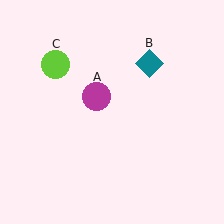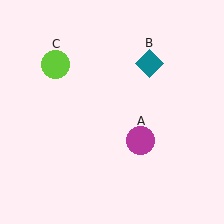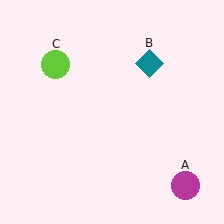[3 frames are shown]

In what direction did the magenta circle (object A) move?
The magenta circle (object A) moved down and to the right.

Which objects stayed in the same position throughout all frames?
Teal diamond (object B) and lime circle (object C) remained stationary.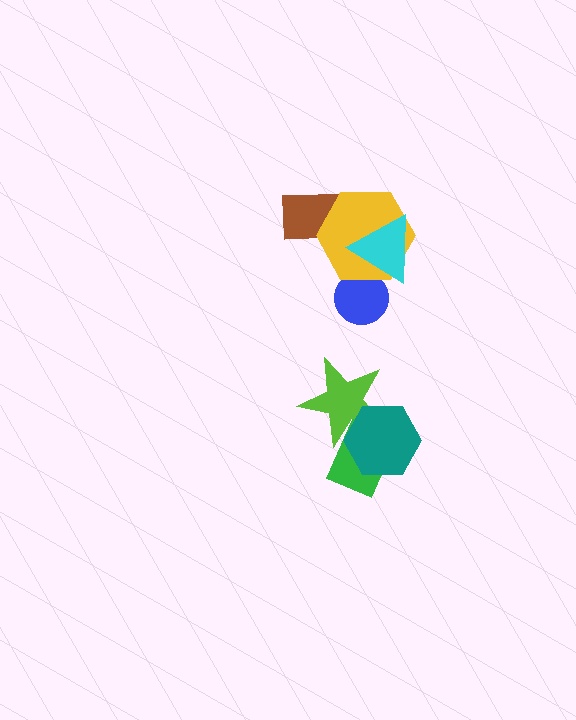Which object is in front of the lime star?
The teal hexagon is in front of the lime star.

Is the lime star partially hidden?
Yes, it is partially covered by another shape.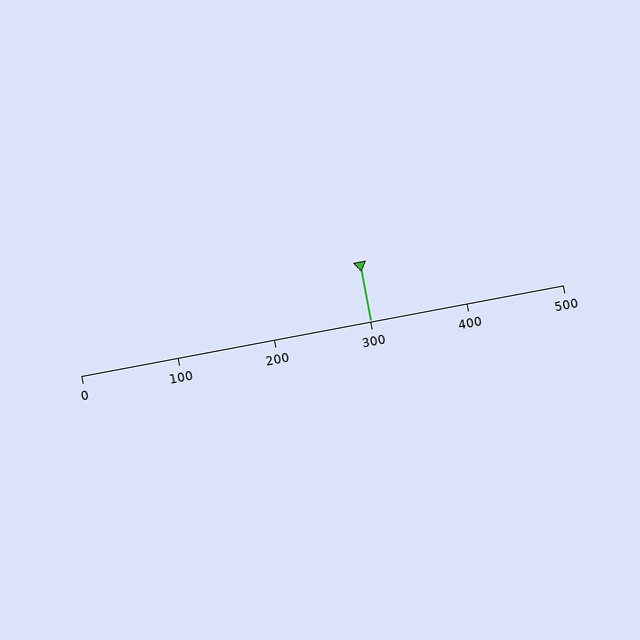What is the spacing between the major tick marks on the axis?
The major ticks are spaced 100 apart.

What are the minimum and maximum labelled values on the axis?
The axis runs from 0 to 500.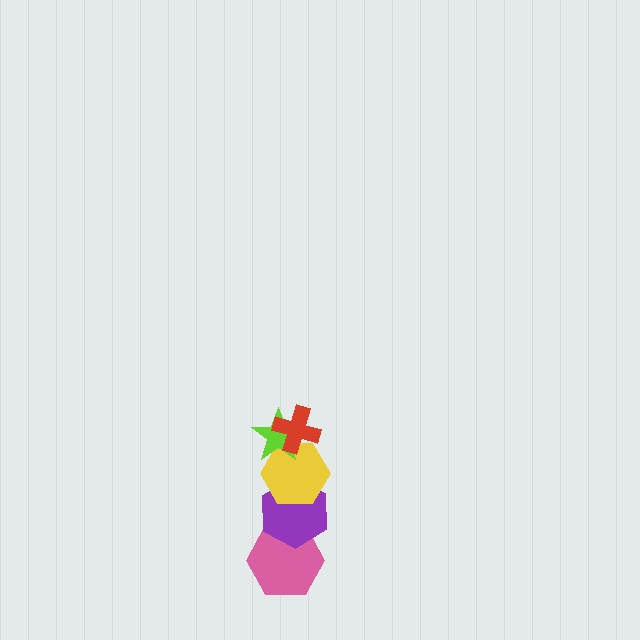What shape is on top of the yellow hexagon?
The lime star is on top of the yellow hexagon.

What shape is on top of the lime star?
The red cross is on top of the lime star.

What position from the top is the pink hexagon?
The pink hexagon is 5th from the top.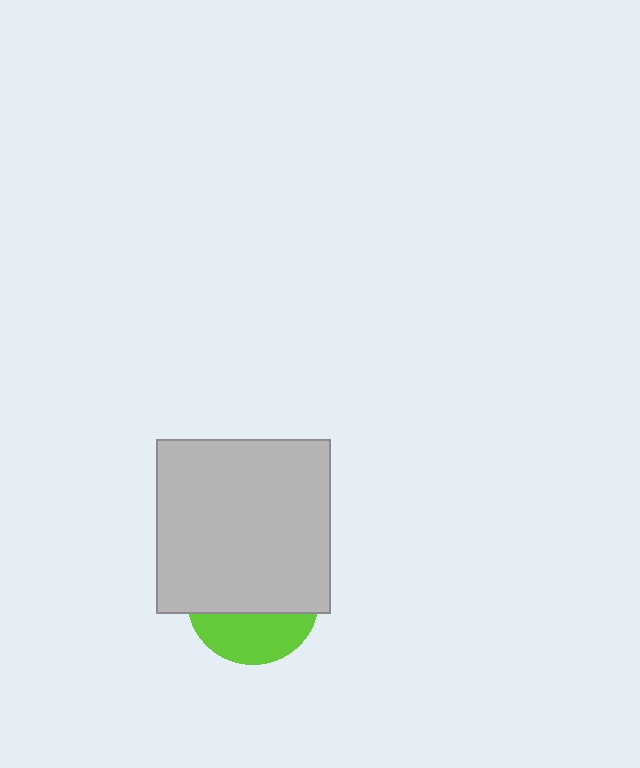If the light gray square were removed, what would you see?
You would see the complete lime circle.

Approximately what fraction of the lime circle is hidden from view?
Roughly 64% of the lime circle is hidden behind the light gray square.